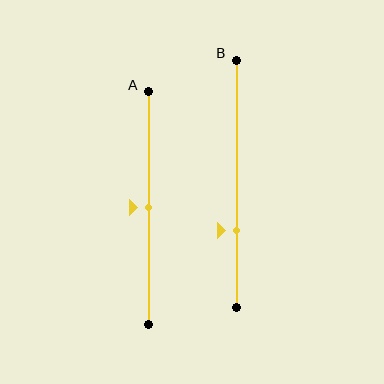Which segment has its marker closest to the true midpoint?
Segment A has its marker closest to the true midpoint.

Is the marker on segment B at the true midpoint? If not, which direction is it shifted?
No, the marker on segment B is shifted downward by about 19% of the segment length.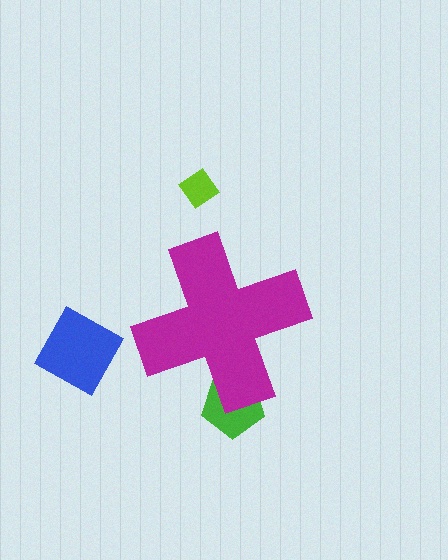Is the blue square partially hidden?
No, the blue square is fully visible.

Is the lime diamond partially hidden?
No, the lime diamond is fully visible.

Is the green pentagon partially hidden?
Yes, the green pentagon is partially hidden behind the magenta cross.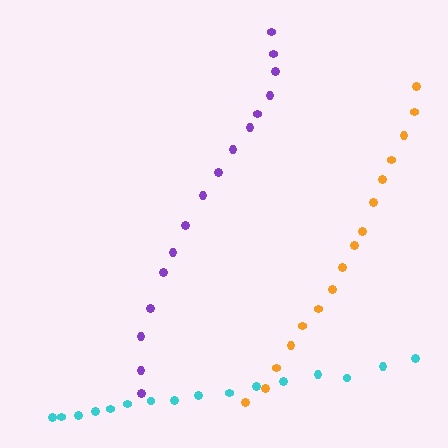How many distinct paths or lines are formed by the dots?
There are 3 distinct paths.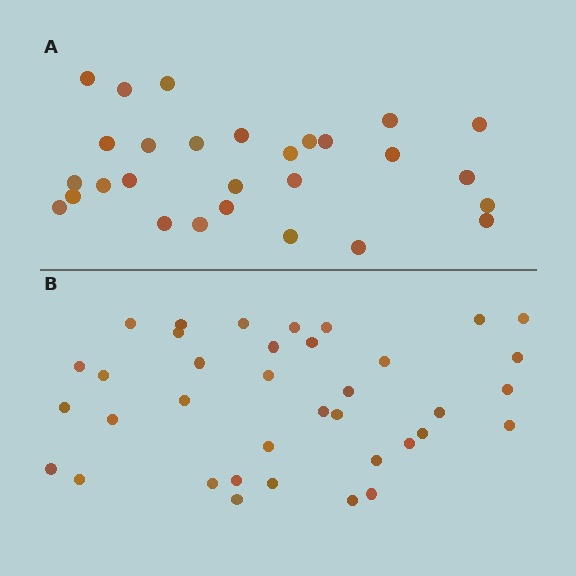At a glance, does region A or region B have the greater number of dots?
Region B (the bottom region) has more dots.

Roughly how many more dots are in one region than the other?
Region B has roughly 8 or so more dots than region A.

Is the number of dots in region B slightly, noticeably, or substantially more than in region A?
Region B has noticeably more, but not dramatically so. The ratio is roughly 1.3 to 1.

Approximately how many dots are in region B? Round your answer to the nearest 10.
About 40 dots. (The exact count is 37, which rounds to 40.)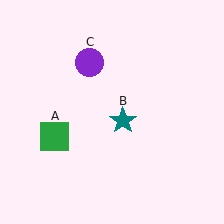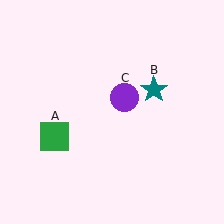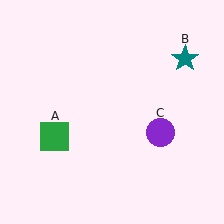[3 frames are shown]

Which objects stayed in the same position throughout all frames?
Green square (object A) remained stationary.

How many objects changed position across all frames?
2 objects changed position: teal star (object B), purple circle (object C).